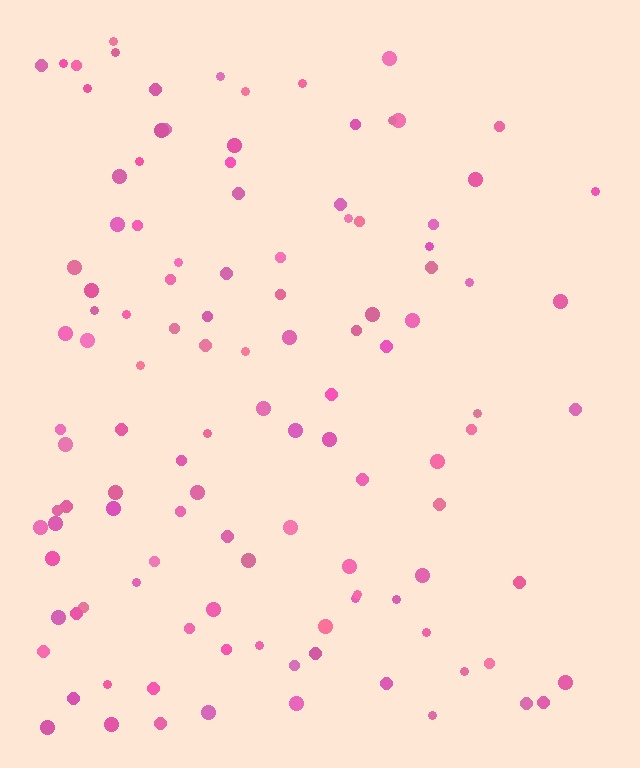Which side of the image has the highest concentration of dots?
The left.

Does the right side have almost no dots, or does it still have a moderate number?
Still a moderate number, just noticeably fewer than the left.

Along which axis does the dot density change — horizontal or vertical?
Horizontal.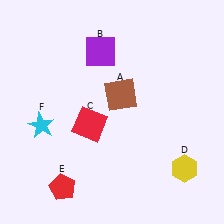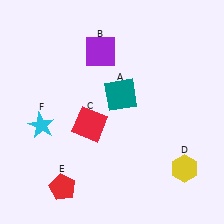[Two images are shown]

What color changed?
The square (A) changed from brown in Image 1 to teal in Image 2.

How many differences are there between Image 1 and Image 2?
There is 1 difference between the two images.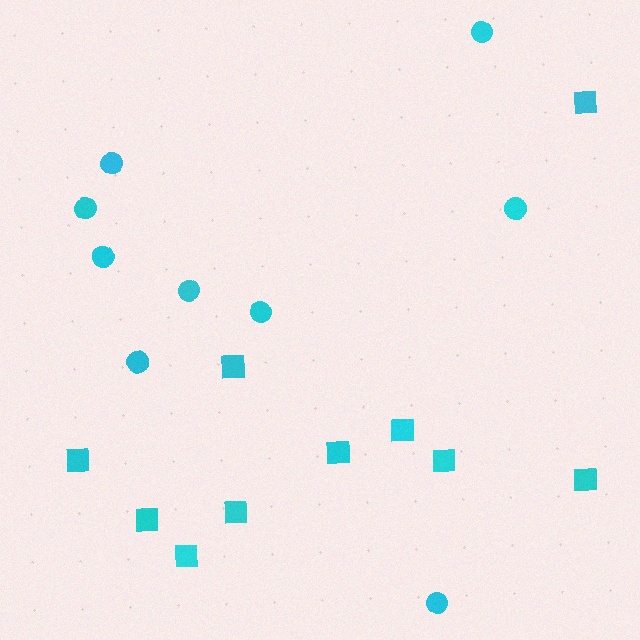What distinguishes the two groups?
There are 2 groups: one group of circles (9) and one group of squares (10).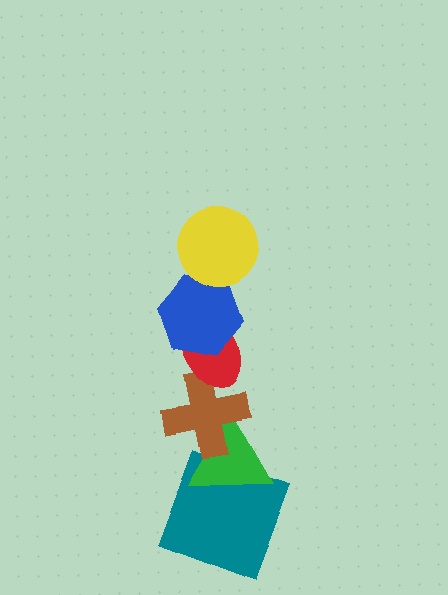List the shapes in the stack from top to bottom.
From top to bottom: the yellow circle, the blue hexagon, the red ellipse, the brown cross, the green triangle, the teal square.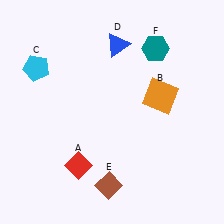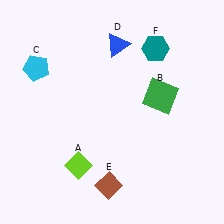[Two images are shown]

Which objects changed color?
A changed from red to lime. B changed from orange to green.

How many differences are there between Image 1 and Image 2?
There are 2 differences between the two images.